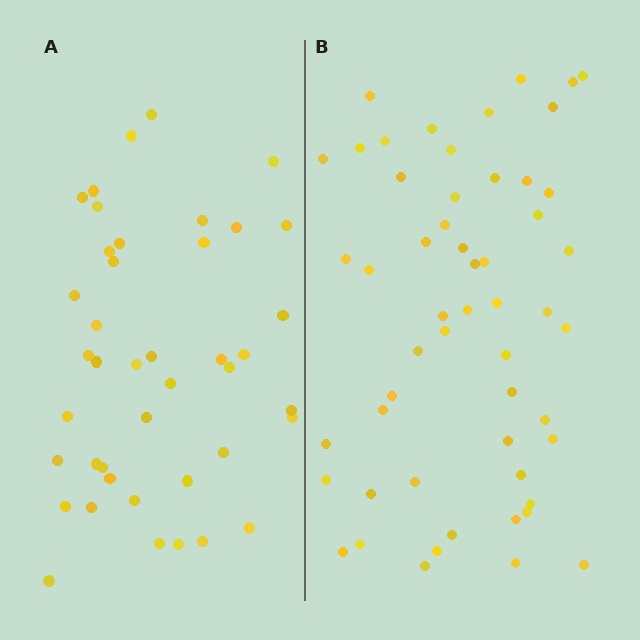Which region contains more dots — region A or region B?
Region B (the right region) has more dots.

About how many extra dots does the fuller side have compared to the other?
Region B has roughly 12 or so more dots than region A.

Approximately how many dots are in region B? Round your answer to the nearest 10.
About 50 dots. (The exact count is 54, which rounds to 50.)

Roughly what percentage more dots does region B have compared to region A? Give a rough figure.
About 30% more.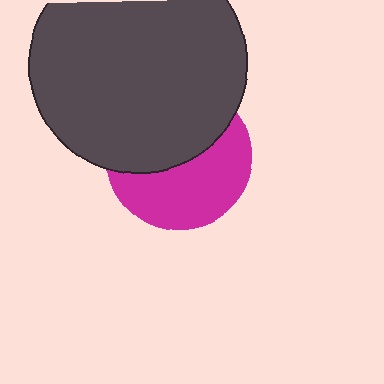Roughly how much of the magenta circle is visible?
About half of it is visible (roughly 50%).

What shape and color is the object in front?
The object in front is a dark gray circle.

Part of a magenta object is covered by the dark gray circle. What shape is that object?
It is a circle.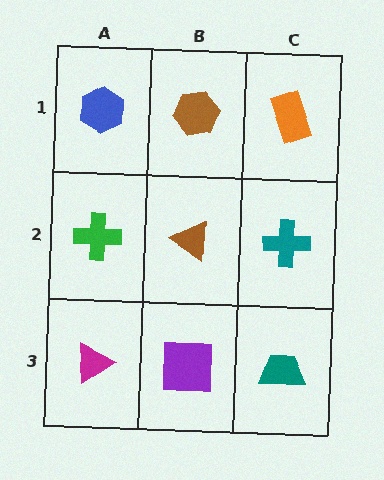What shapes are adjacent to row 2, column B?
A brown hexagon (row 1, column B), a purple square (row 3, column B), a green cross (row 2, column A), a teal cross (row 2, column C).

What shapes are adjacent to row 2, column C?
An orange rectangle (row 1, column C), a teal trapezoid (row 3, column C), a brown triangle (row 2, column B).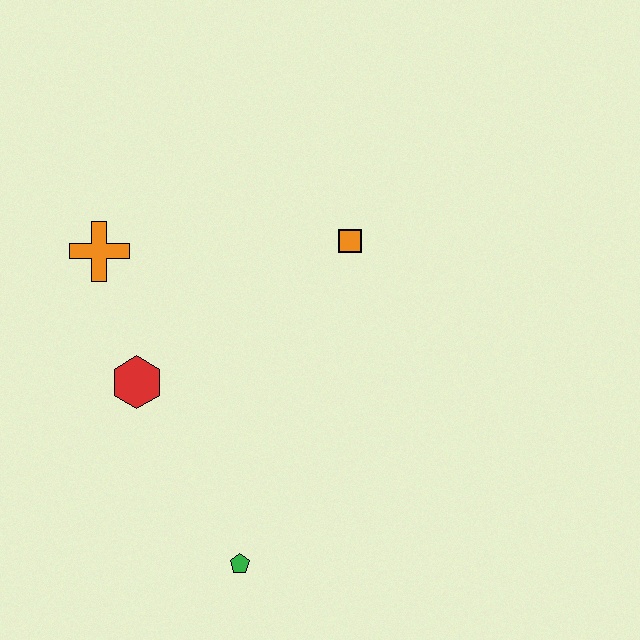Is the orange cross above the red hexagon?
Yes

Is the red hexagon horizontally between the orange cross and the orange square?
Yes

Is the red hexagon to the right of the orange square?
No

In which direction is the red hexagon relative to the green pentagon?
The red hexagon is above the green pentagon.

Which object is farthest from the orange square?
The green pentagon is farthest from the orange square.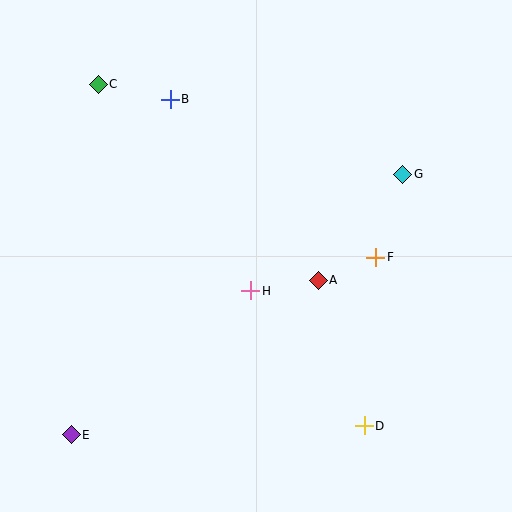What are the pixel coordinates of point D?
Point D is at (364, 426).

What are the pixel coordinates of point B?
Point B is at (170, 99).